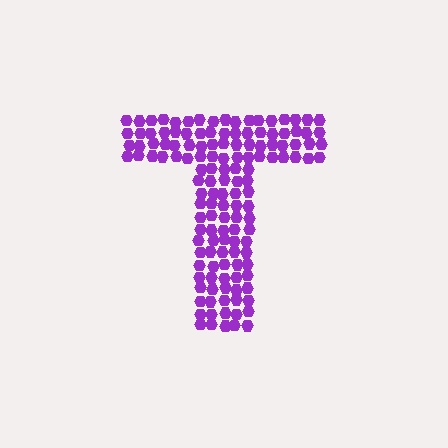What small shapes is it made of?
It is made of small hexagons.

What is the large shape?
The large shape is the letter T.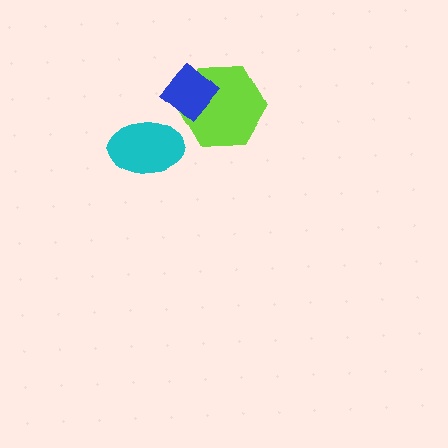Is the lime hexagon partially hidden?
Yes, it is partially covered by another shape.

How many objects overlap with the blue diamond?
1 object overlaps with the blue diamond.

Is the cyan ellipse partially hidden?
No, no other shape covers it.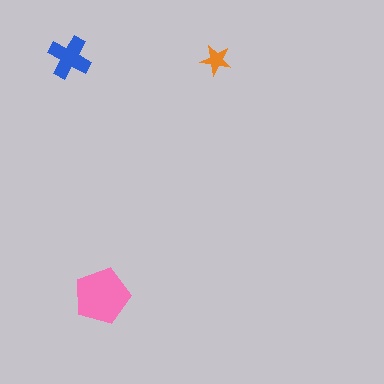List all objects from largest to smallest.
The pink pentagon, the blue cross, the orange star.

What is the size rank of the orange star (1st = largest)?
3rd.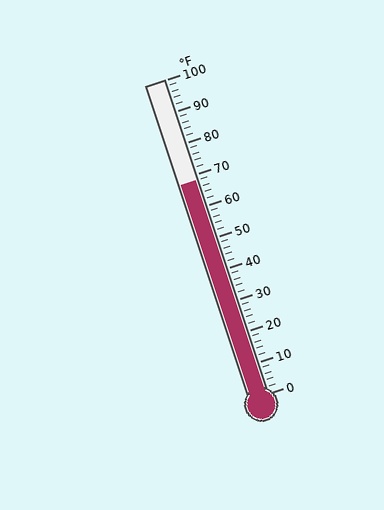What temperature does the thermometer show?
The thermometer shows approximately 68°F.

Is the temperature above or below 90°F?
The temperature is below 90°F.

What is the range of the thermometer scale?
The thermometer scale ranges from 0°F to 100°F.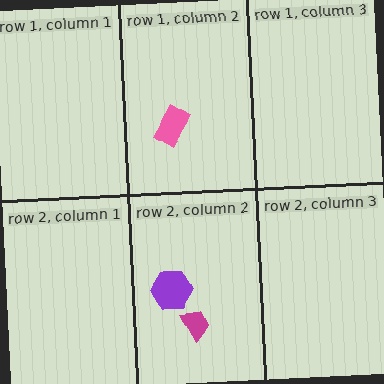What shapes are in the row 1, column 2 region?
The pink rectangle.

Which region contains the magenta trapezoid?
The row 2, column 2 region.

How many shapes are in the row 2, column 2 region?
2.